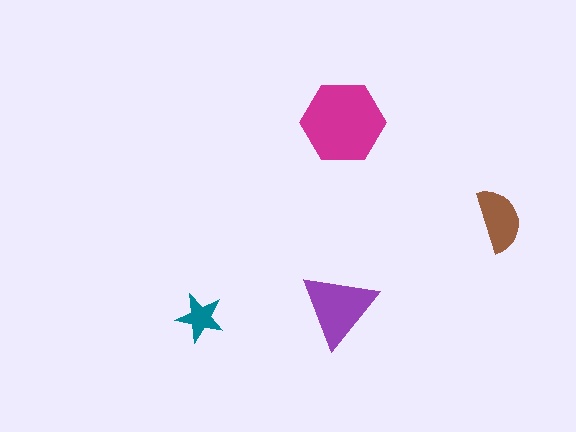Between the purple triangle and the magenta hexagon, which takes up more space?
The magenta hexagon.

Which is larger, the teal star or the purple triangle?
The purple triangle.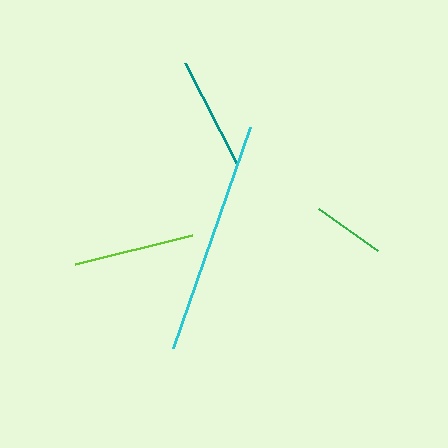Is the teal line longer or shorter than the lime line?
The lime line is longer than the teal line.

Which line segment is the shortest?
The green line is the shortest at approximately 72 pixels.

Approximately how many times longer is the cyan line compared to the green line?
The cyan line is approximately 3.2 times the length of the green line.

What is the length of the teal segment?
The teal segment is approximately 114 pixels long.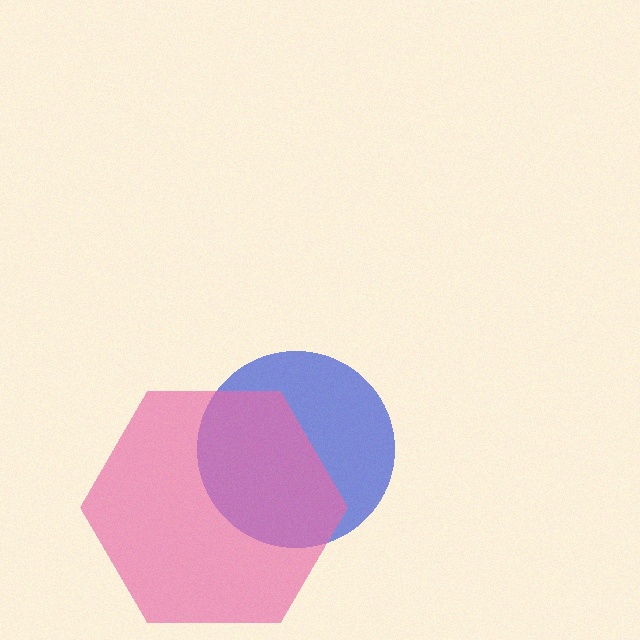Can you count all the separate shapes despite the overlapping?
Yes, there are 2 separate shapes.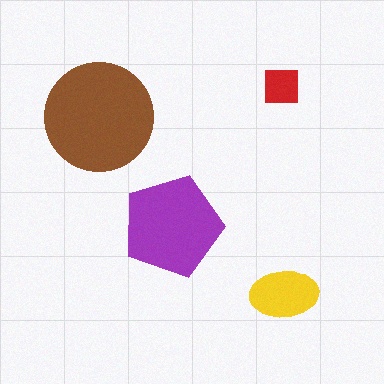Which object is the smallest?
The red square.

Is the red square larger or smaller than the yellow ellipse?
Smaller.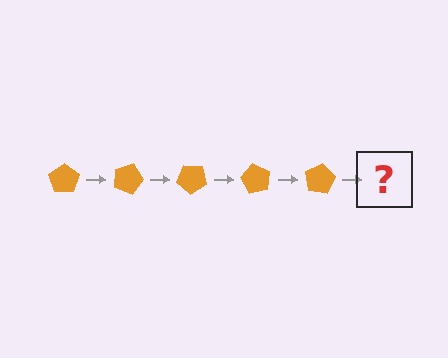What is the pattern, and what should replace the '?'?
The pattern is that the pentagon rotates 20 degrees each step. The '?' should be an orange pentagon rotated 100 degrees.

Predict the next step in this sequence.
The next step is an orange pentagon rotated 100 degrees.